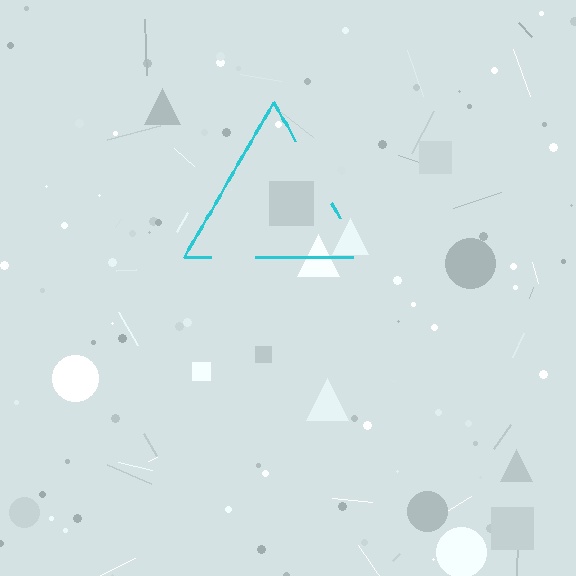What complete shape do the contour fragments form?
The contour fragments form a triangle.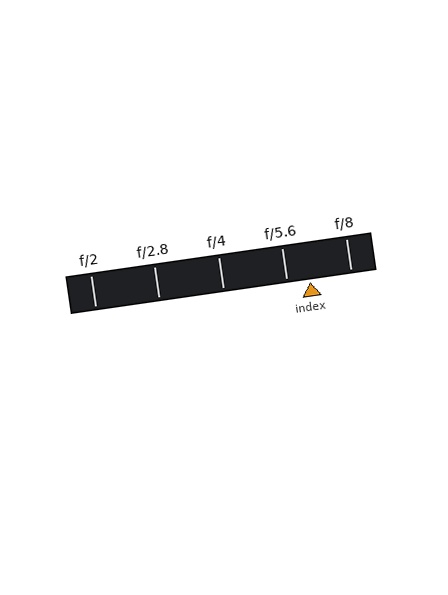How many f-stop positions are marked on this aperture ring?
There are 5 f-stop positions marked.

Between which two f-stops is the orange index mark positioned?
The index mark is between f/5.6 and f/8.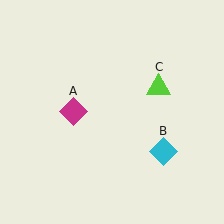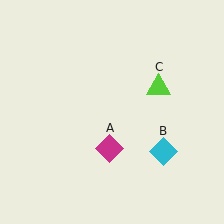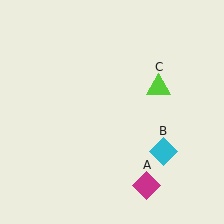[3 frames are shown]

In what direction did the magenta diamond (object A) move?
The magenta diamond (object A) moved down and to the right.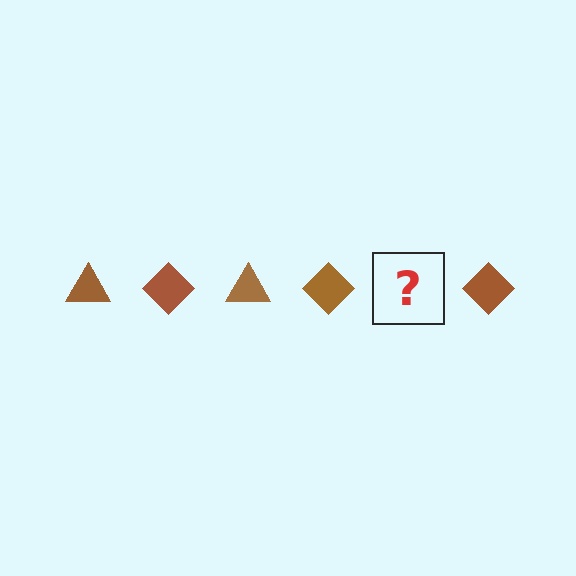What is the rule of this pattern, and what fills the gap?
The rule is that the pattern cycles through triangle, diamond shapes in brown. The gap should be filled with a brown triangle.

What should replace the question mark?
The question mark should be replaced with a brown triangle.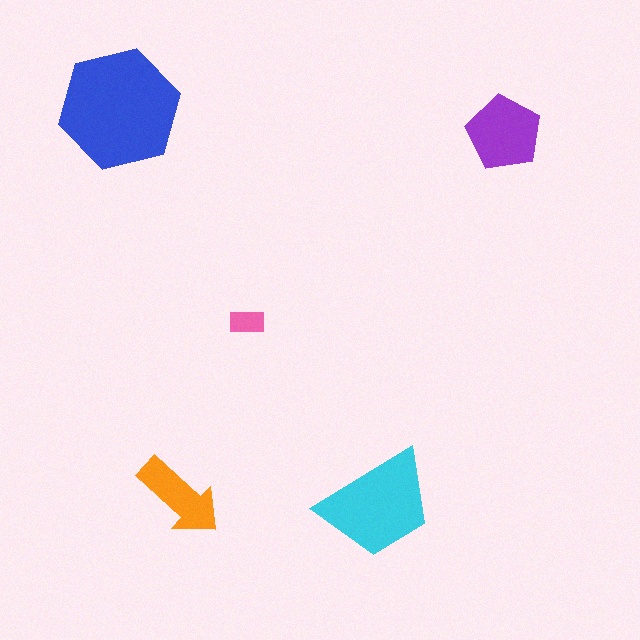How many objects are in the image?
There are 5 objects in the image.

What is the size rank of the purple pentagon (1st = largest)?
3rd.